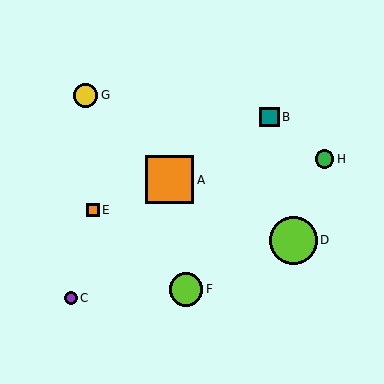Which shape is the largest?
The orange square (labeled A) is the largest.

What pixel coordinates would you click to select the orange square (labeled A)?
Click at (170, 180) to select the orange square A.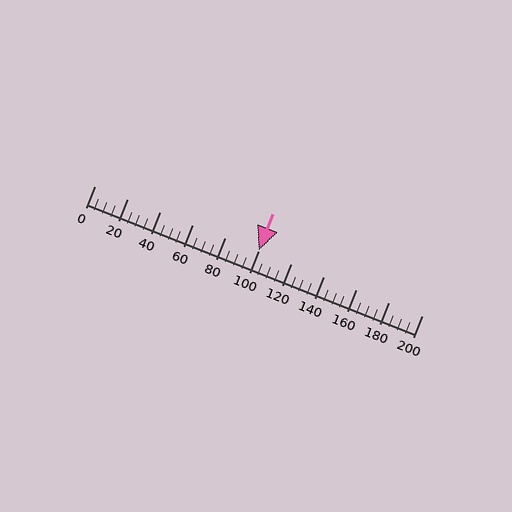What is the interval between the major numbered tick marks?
The major tick marks are spaced 20 units apart.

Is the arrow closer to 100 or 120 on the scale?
The arrow is closer to 100.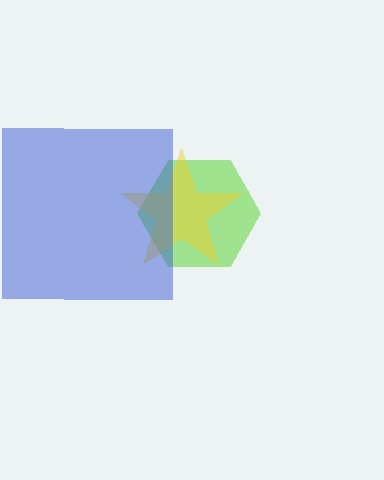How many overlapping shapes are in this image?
There are 3 overlapping shapes in the image.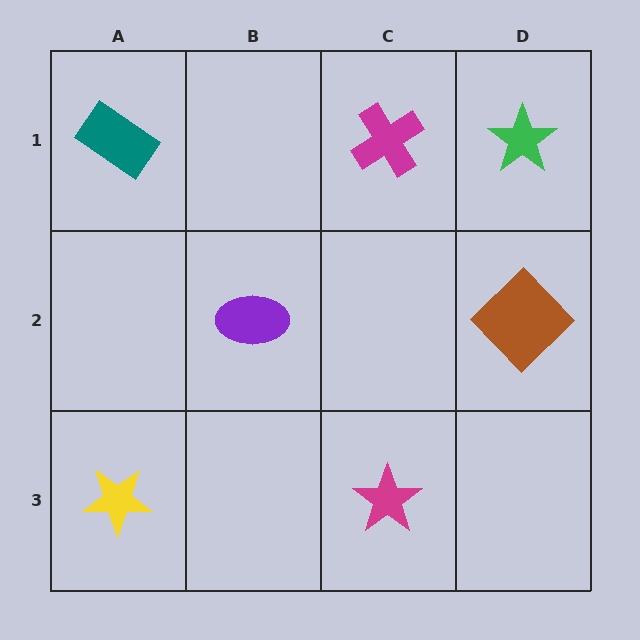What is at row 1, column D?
A green star.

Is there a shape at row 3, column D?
No, that cell is empty.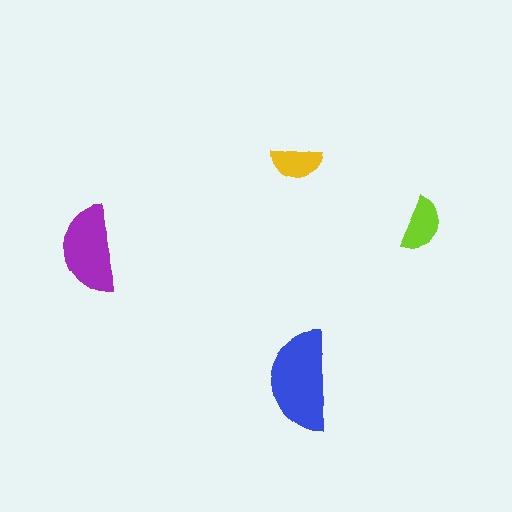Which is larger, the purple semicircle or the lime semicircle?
The purple one.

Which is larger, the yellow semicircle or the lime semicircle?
The lime one.